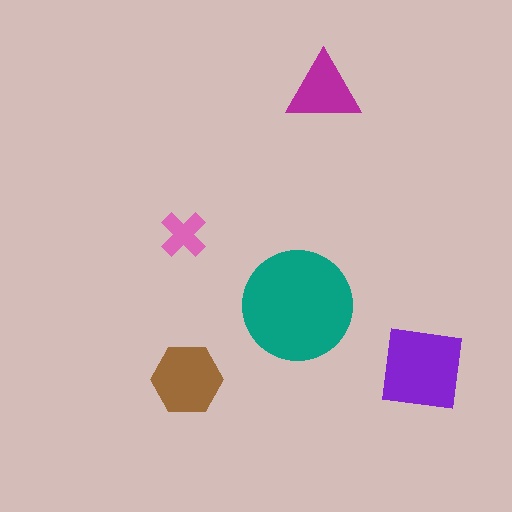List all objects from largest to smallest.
The teal circle, the purple square, the brown hexagon, the magenta triangle, the pink cross.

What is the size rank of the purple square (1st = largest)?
2nd.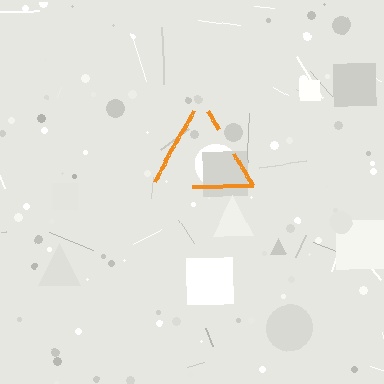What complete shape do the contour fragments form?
The contour fragments form a triangle.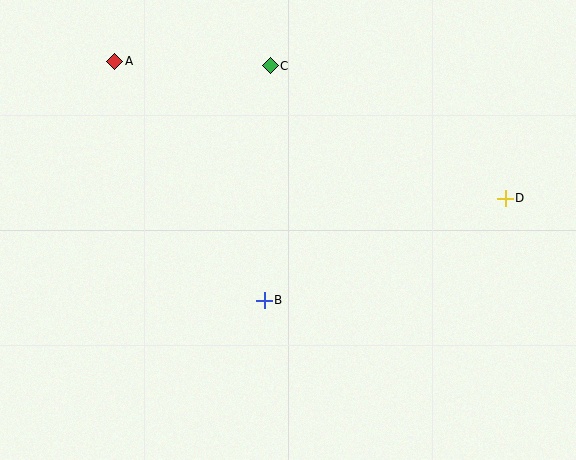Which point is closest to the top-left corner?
Point A is closest to the top-left corner.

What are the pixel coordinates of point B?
Point B is at (264, 300).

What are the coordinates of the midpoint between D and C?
The midpoint between D and C is at (388, 132).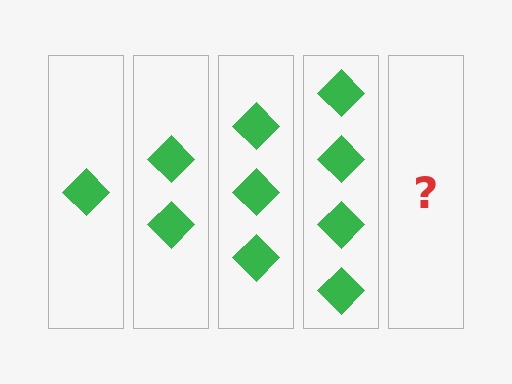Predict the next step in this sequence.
The next step is 5 diamonds.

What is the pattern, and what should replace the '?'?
The pattern is that each step adds one more diamond. The '?' should be 5 diamonds.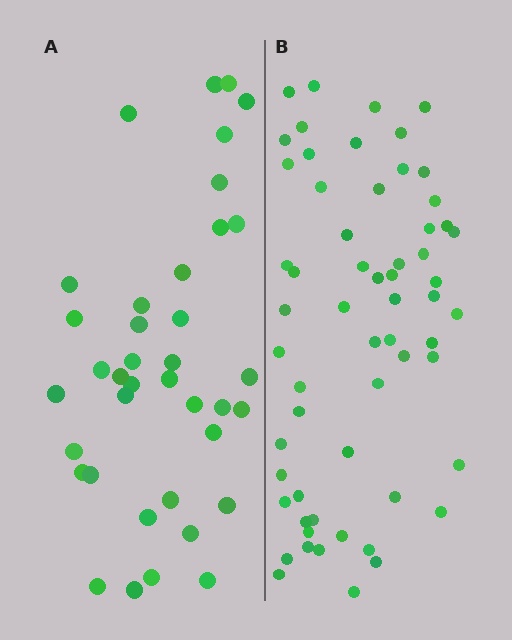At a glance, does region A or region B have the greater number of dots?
Region B (the right region) has more dots.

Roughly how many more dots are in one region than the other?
Region B has approximately 20 more dots than region A.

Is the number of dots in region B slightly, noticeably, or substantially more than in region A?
Region B has substantially more. The ratio is roughly 1.6 to 1.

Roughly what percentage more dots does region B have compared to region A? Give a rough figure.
About 60% more.